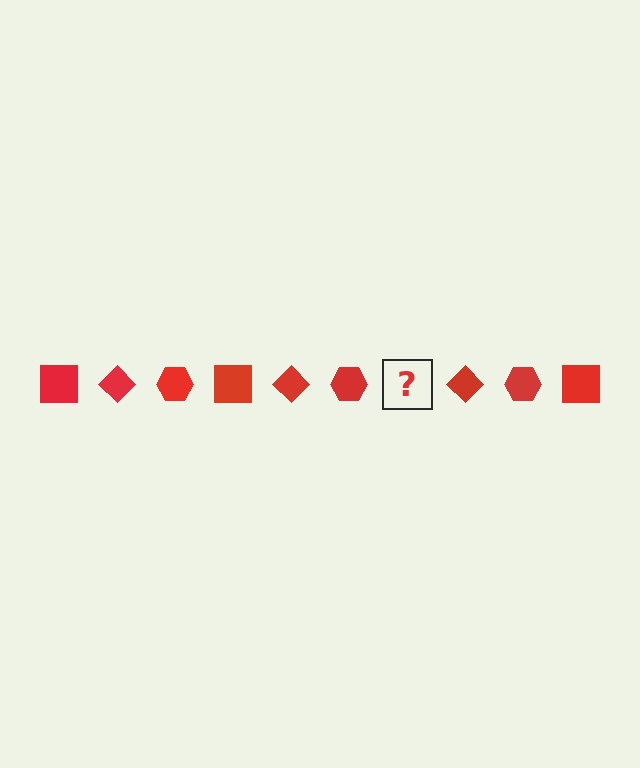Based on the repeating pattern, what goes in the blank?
The blank should be a red square.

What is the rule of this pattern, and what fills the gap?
The rule is that the pattern cycles through square, diamond, hexagon shapes in red. The gap should be filled with a red square.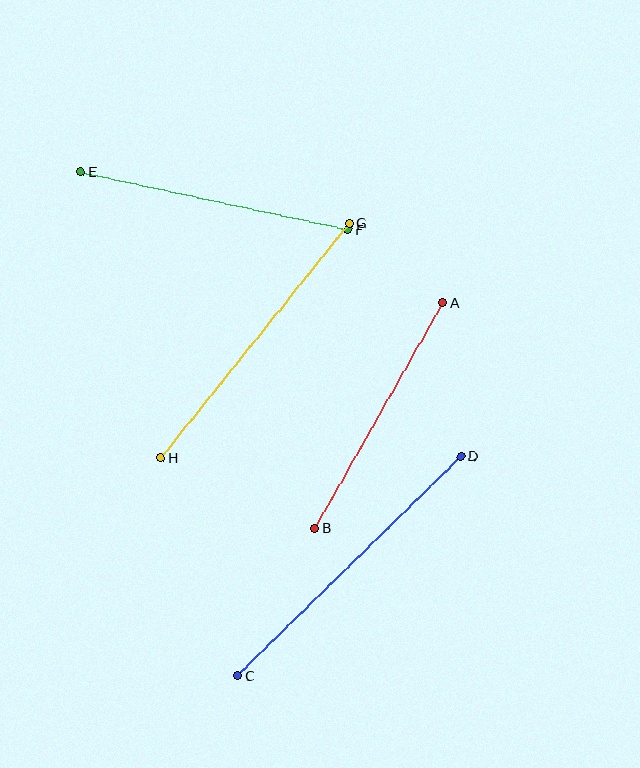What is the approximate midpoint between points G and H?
The midpoint is at approximately (255, 340) pixels.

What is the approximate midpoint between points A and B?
The midpoint is at approximately (379, 415) pixels.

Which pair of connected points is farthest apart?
Points C and D are farthest apart.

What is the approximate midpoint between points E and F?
The midpoint is at approximately (215, 201) pixels.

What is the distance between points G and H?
The distance is approximately 301 pixels.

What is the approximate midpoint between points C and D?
The midpoint is at approximately (349, 566) pixels.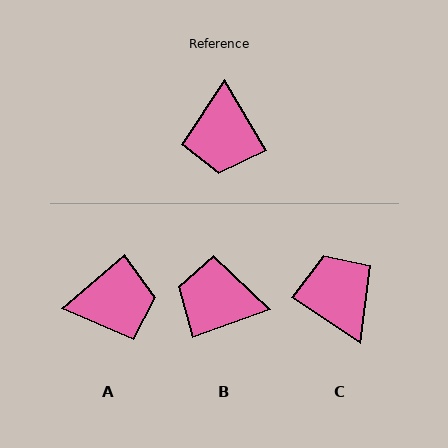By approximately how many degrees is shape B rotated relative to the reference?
Approximately 100 degrees clockwise.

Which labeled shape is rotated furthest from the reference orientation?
C, about 154 degrees away.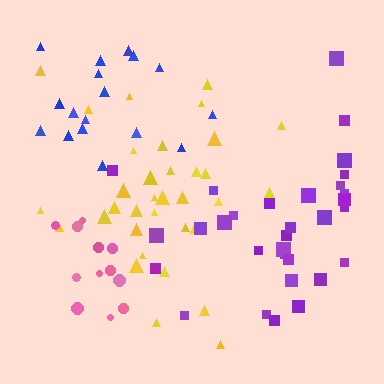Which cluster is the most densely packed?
Pink.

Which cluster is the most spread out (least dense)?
Blue.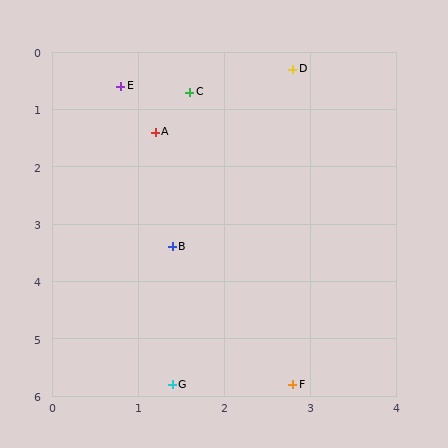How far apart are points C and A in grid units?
Points C and A are about 0.8 grid units apart.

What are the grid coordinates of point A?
Point A is at approximately (1.2, 1.4).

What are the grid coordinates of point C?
Point C is at approximately (1.6, 0.7).